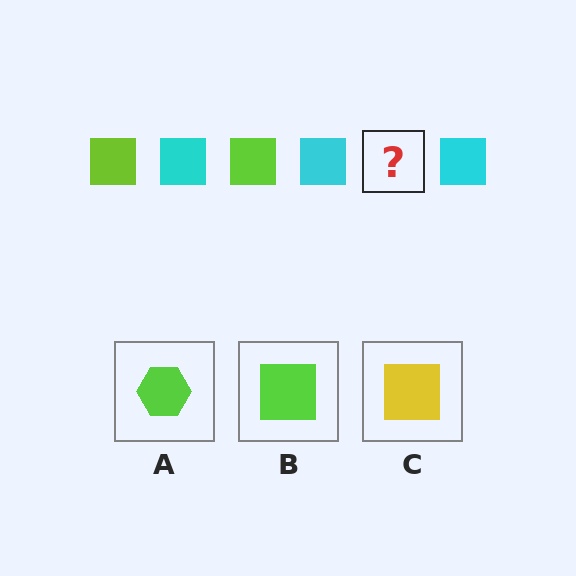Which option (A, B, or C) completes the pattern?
B.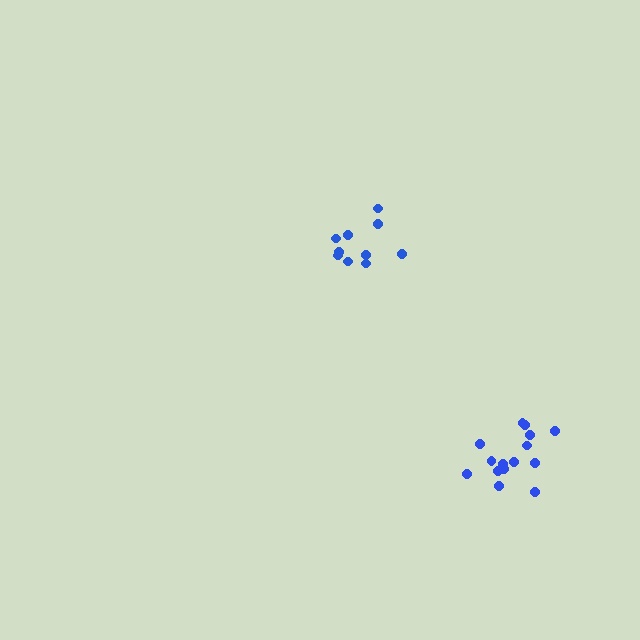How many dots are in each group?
Group 1: 15 dots, Group 2: 10 dots (25 total).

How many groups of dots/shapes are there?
There are 2 groups.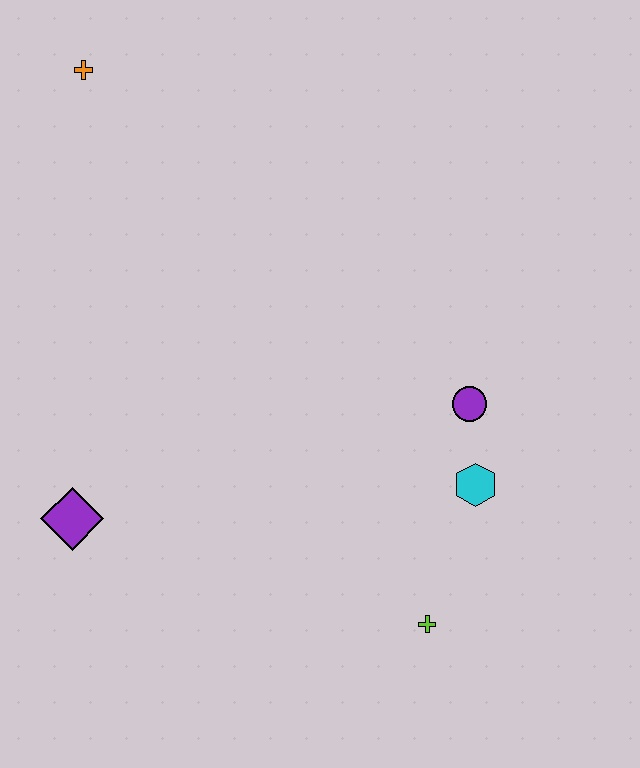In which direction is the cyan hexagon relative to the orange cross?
The cyan hexagon is below the orange cross.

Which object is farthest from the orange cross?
The lime cross is farthest from the orange cross.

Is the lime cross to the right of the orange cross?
Yes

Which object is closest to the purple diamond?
The lime cross is closest to the purple diamond.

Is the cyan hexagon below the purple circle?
Yes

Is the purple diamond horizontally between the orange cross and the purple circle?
No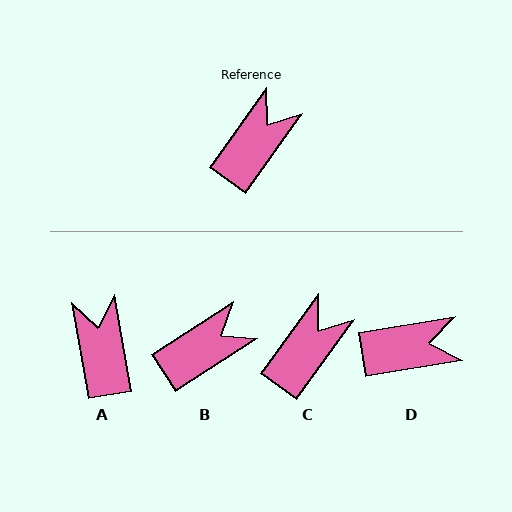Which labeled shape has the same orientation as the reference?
C.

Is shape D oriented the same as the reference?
No, it is off by about 45 degrees.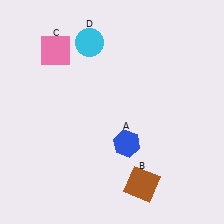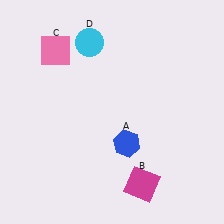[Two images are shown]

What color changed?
The square (B) changed from brown in Image 1 to magenta in Image 2.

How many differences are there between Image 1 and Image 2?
There is 1 difference between the two images.